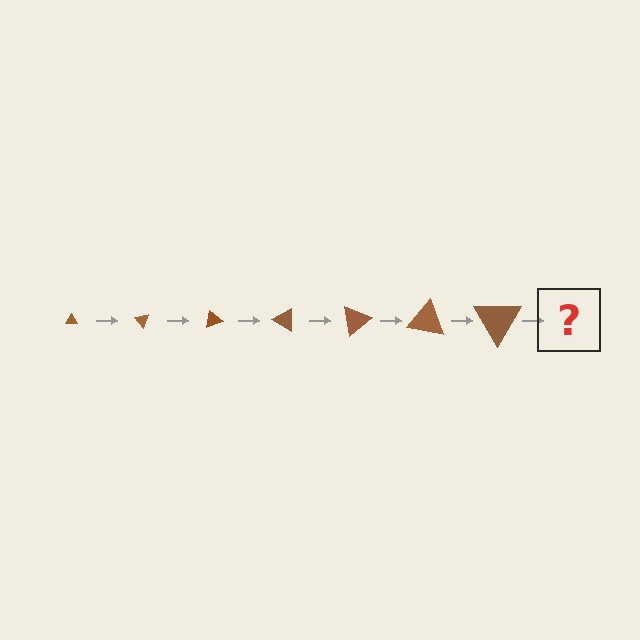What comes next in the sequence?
The next element should be a triangle, larger than the previous one and rotated 350 degrees from the start.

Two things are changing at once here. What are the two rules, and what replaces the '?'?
The two rules are that the triangle grows larger each step and it rotates 50 degrees each step. The '?' should be a triangle, larger than the previous one and rotated 350 degrees from the start.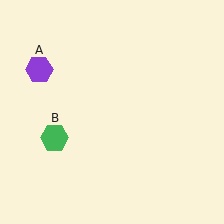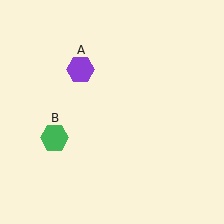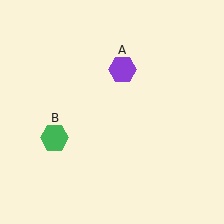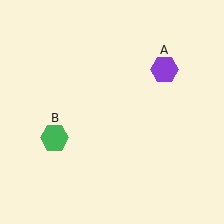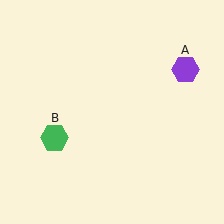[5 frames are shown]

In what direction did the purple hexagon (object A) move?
The purple hexagon (object A) moved right.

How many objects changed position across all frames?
1 object changed position: purple hexagon (object A).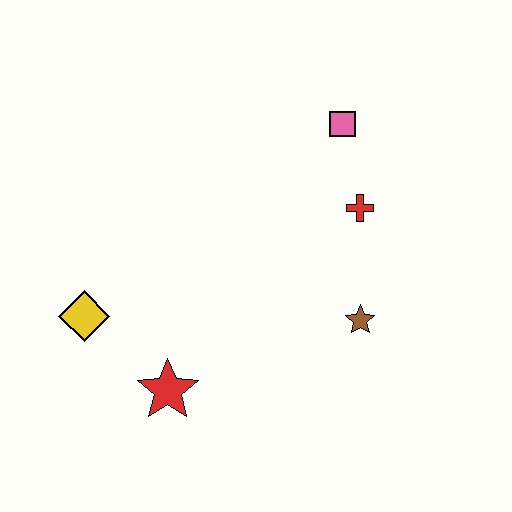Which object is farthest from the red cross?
The yellow diamond is farthest from the red cross.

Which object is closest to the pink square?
The red cross is closest to the pink square.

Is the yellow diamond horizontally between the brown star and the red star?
No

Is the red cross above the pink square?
No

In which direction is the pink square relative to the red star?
The pink square is above the red star.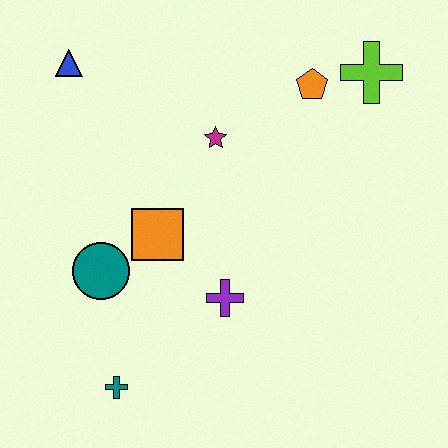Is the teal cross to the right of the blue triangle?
Yes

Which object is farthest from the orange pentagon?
The teal cross is farthest from the orange pentagon.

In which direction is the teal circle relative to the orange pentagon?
The teal circle is to the left of the orange pentagon.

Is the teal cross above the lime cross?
No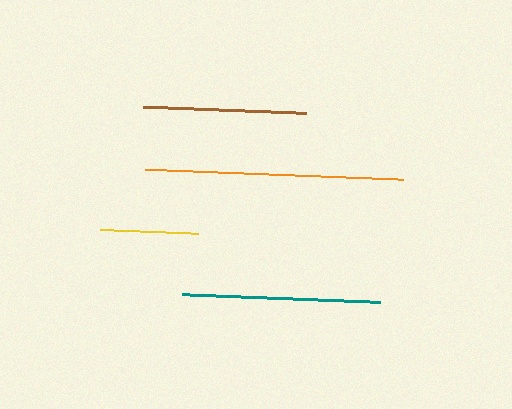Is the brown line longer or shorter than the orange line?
The orange line is longer than the brown line.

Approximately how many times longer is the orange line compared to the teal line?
The orange line is approximately 1.3 times the length of the teal line.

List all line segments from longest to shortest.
From longest to shortest: orange, teal, brown, yellow.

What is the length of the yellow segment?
The yellow segment is approximately 98 pixels long.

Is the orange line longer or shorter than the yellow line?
The orange line is longer than the yellow line.